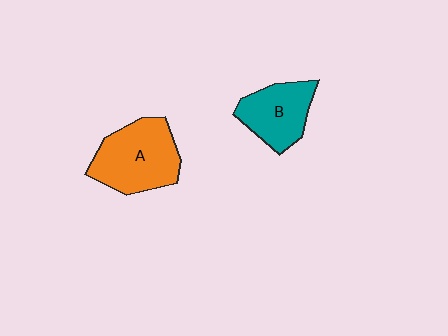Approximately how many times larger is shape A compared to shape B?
Approximately 1.3 times.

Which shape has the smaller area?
Shape B (teal).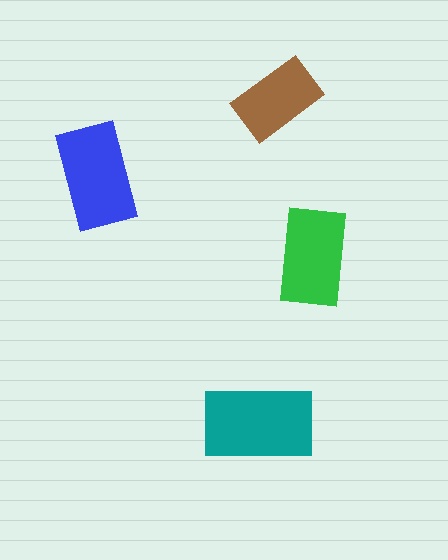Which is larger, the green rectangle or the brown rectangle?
The green one.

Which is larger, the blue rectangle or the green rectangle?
The blue one.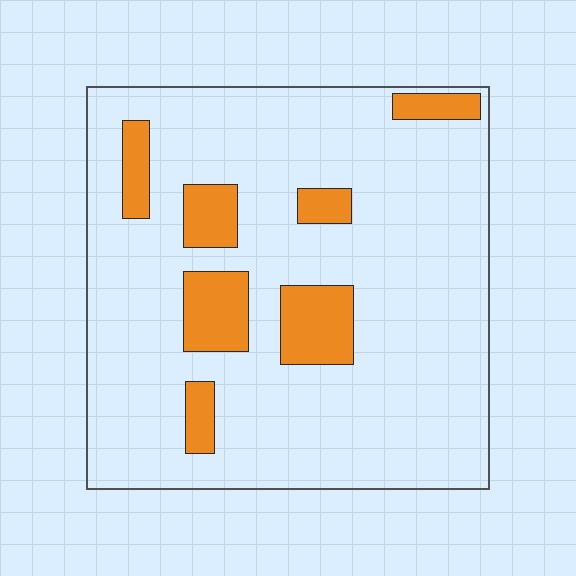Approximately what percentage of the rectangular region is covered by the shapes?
Approximately 15%.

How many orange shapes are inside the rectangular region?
7.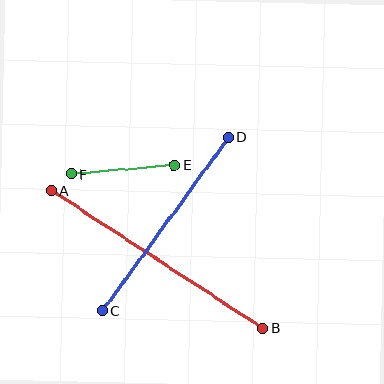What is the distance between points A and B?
The distance is approximately 252 pixels.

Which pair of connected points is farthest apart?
Points A and B are farthest apart.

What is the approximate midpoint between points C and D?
The midpoint is at approximately (166, 224) pixels.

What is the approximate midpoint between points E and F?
The midpoint is at approximately (123, 170) pixels.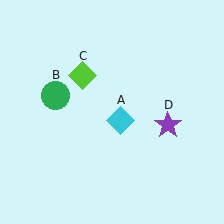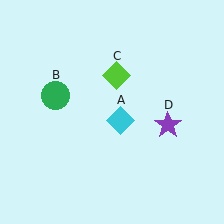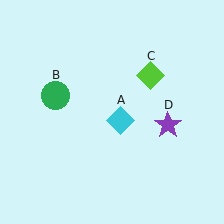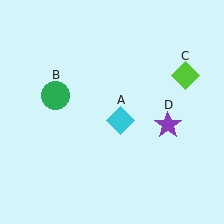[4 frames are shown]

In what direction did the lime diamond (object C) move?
The lime diamond (object C) moved right.